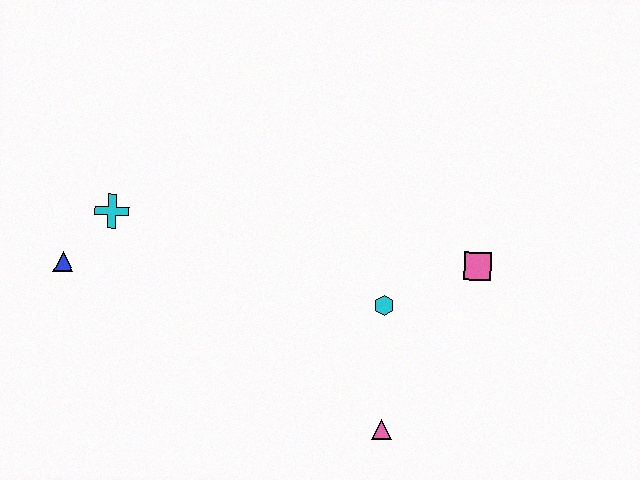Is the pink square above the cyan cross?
No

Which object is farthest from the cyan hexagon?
The blue triangle is farthest from the cyan hexagon.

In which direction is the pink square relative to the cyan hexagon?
The pink square is to the right of the cyan hexagon.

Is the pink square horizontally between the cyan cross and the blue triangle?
No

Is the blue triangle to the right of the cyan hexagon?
No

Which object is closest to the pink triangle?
The cyan hexagon is closest to the pink triangle.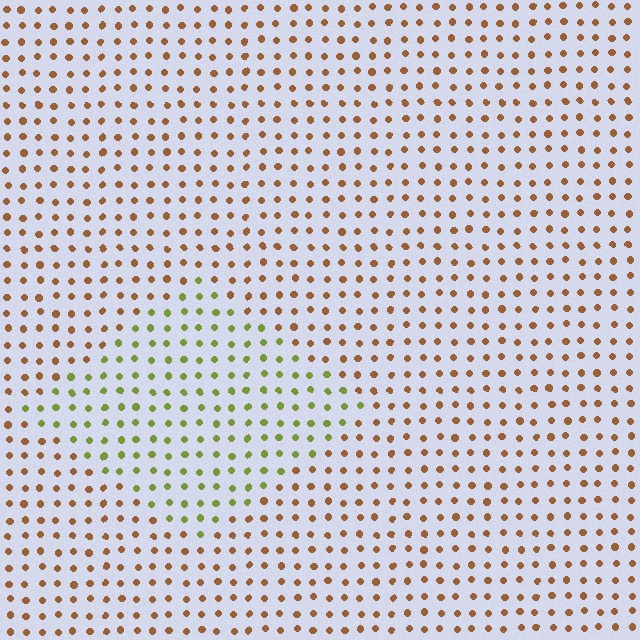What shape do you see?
I see a diamond.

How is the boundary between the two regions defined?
The boundary is defined purely by a slight shift in hue (about 57 degrees). Spacing, size, and orientation are identical on both sides.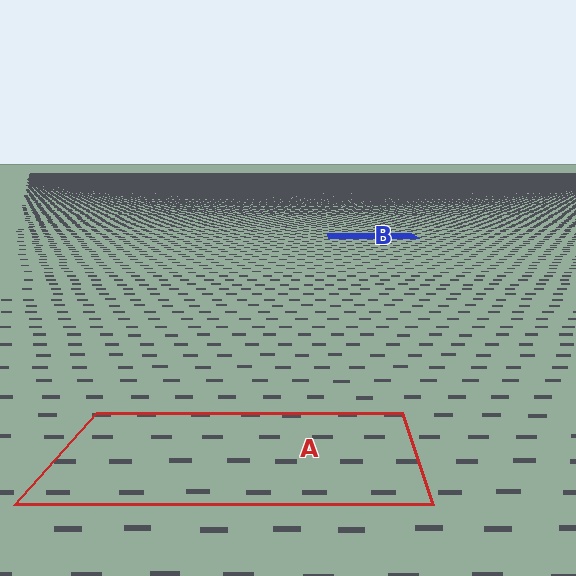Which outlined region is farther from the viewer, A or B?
Region B is farther from the viewer — the texture elements inside it appear smaller and more densely packed.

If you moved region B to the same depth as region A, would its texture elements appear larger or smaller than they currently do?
They would appear larger. At a closer depth, the same texture elements are projected at a bigger on-screen size.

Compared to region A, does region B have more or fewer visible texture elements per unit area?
Region B has more texture elements per unit area — they are packed more densely because it is farther away.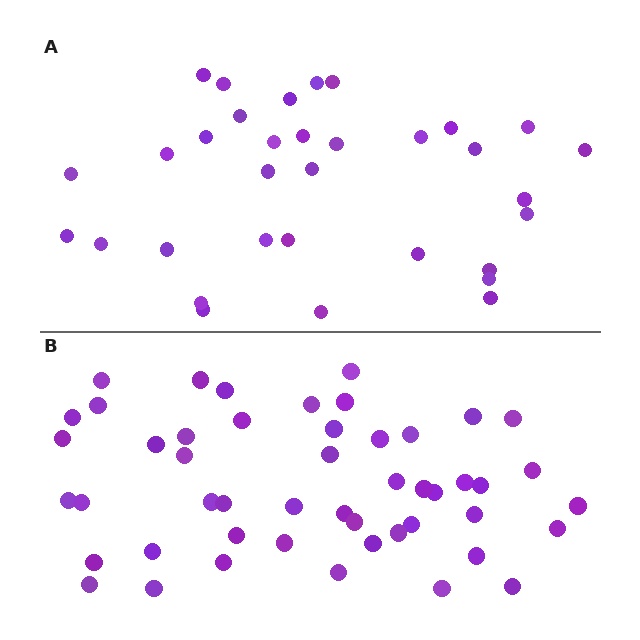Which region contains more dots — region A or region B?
Region B (the bottom region) has more dots.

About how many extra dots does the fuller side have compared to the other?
Region B has approximately 15 more dots than region A.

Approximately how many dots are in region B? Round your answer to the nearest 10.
About 50 dots. (The exact count is 49, which rounds to 50.)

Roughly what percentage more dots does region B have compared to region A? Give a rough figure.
About 50% more.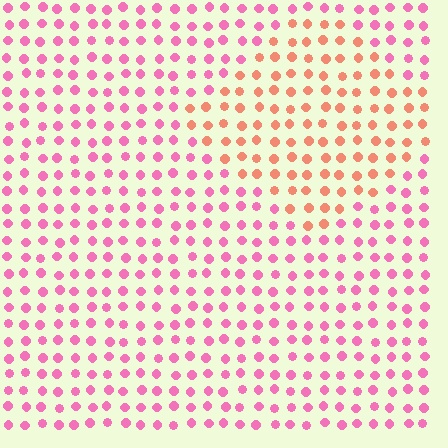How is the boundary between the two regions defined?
The boundary is defined purely by a slight shift in hue (about 44 degrees). Spacing, size, and orientation are identical on both sides.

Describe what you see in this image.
The image is filled with small pink elements in a uniform arrangement. A diamond-shaped region is visible where the elements are tinted to a slightly different hue, forming a subtle color boundary.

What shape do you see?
I see a diamond.